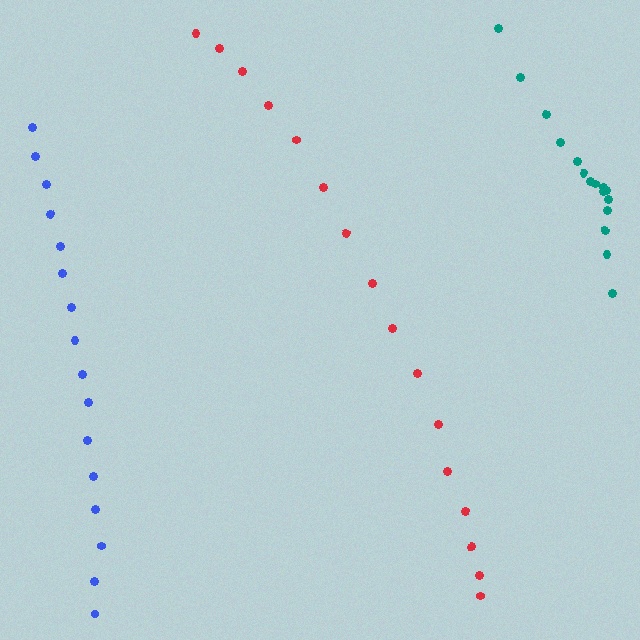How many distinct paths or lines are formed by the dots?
There are 3 distinct paths.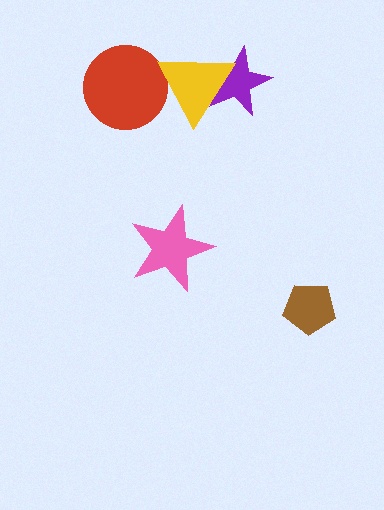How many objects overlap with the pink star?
0 objects overlap with the pink star.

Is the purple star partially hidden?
Yes, it is partially covered by another shape.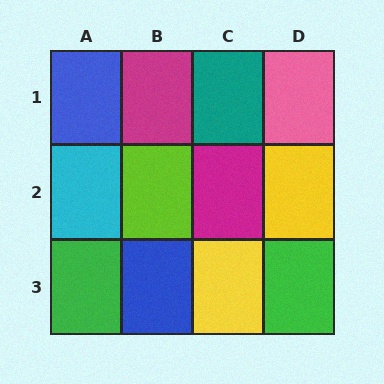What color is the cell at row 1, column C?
Teal.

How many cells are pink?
1 cell is pink.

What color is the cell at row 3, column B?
Blue.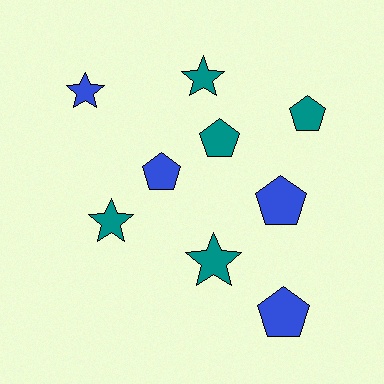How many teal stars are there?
There are 3 teal stars.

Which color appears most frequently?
Teal, with 5 objects.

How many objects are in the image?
There are 9 objects.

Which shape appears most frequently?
Pentagon, with 5 objects.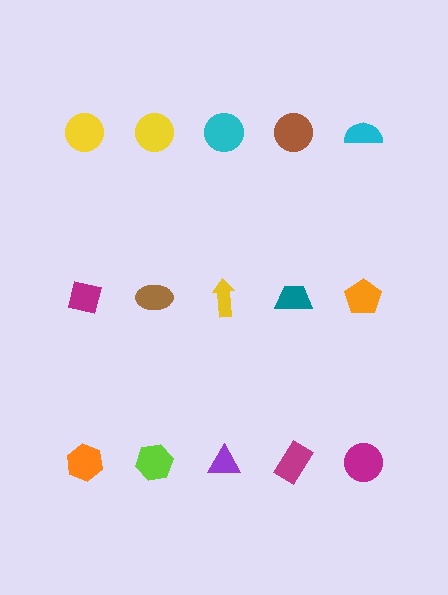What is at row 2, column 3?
A yellow arrow.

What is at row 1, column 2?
A yellow circle.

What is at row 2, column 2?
A brown ellipse.